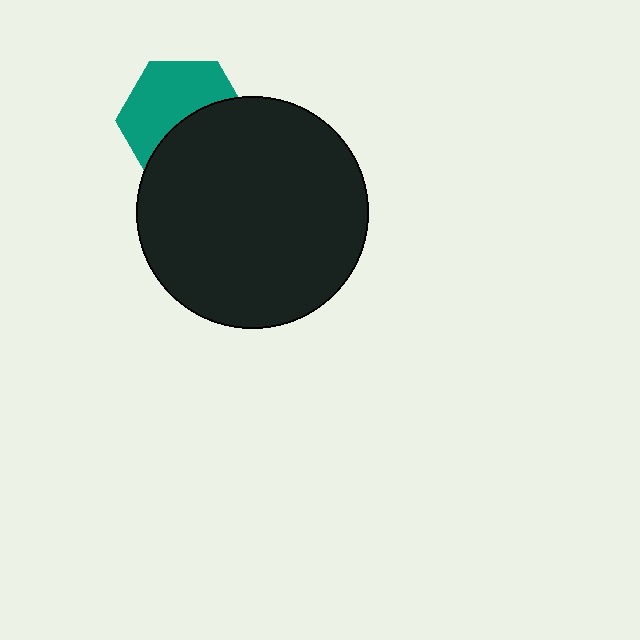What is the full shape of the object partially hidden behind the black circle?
The partially hidden object is a teal hexagon.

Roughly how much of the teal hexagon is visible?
About half of it is visible (roughly 54%).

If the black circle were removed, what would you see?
You would see the complete teal hexagon.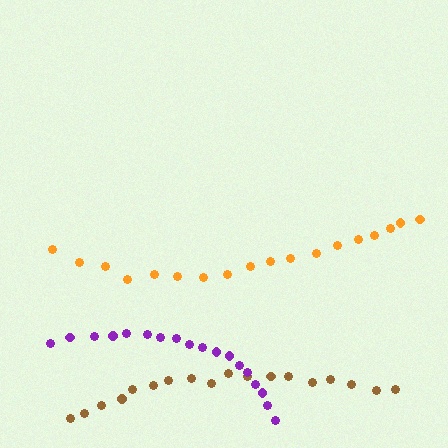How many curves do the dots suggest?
There are 3 distinct paths.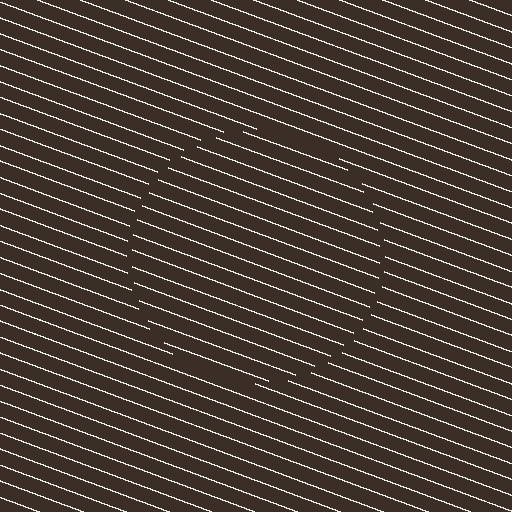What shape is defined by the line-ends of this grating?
An illusory circle. The interior of the shape contains the same grating, shifted by half a period — the contour is defined by the phase discontinuity where line-ends from the inner and outer gratings abut.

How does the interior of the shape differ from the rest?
The interior of the shape contains the same grating, shifted by half a period — the contour is defined by the phase discontinuity where line-ends from the inner and outer gratings abut.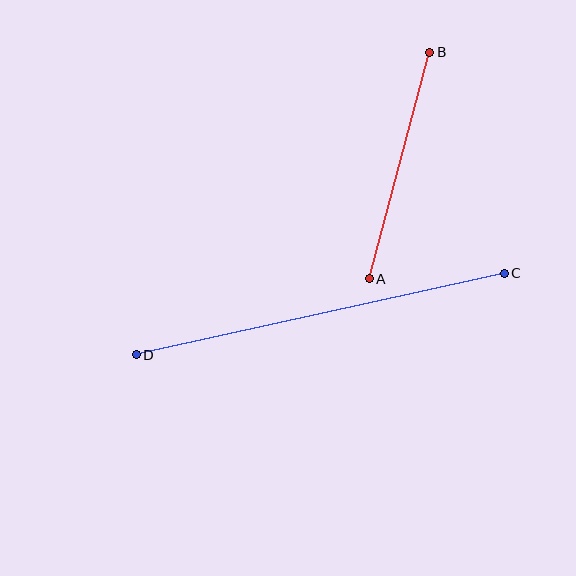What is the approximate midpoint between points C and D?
The midpoint is at approximately (320, 314) pixels.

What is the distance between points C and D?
The distance is approximately 377 pixels.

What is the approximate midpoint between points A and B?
The midpoint is at approximately (399, 165) pixels.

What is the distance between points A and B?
The distance is approximately 234 pixels.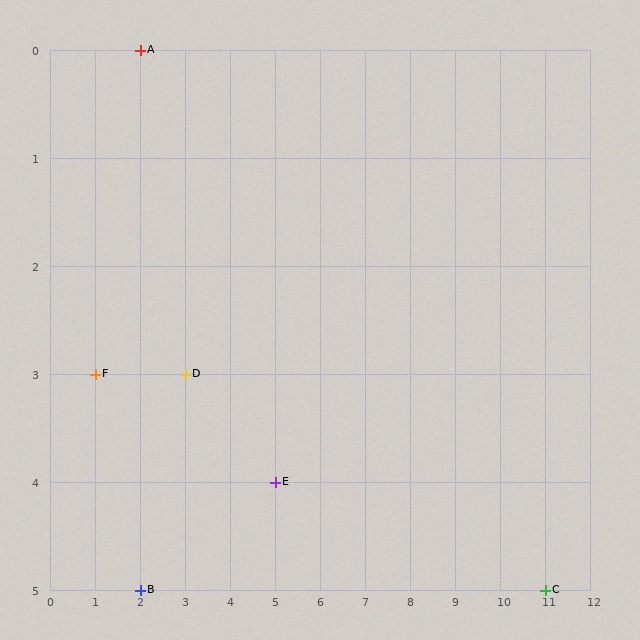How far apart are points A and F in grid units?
Points A and F are 1 column and 3 rows apart (about 3.2 grid units diagonally).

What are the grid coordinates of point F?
Point F is at grid coordinates (1, 3).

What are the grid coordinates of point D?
Point D is at grid coordinates (3, 3).